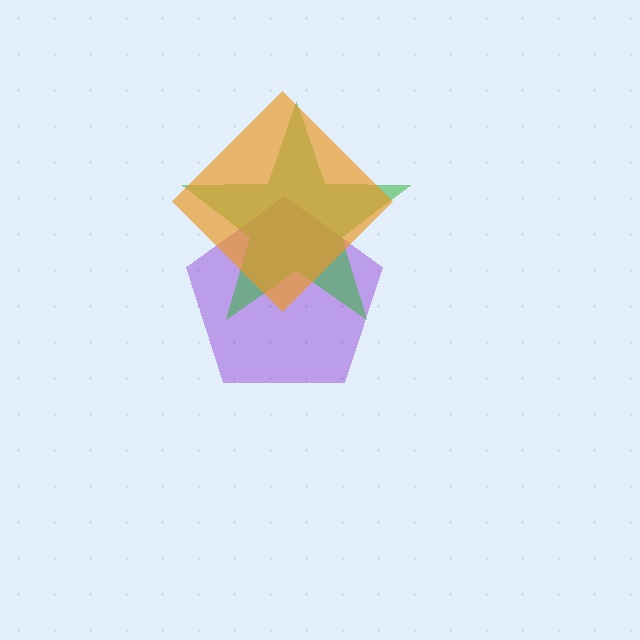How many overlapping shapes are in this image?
There are 3 overlapping shapes in the image.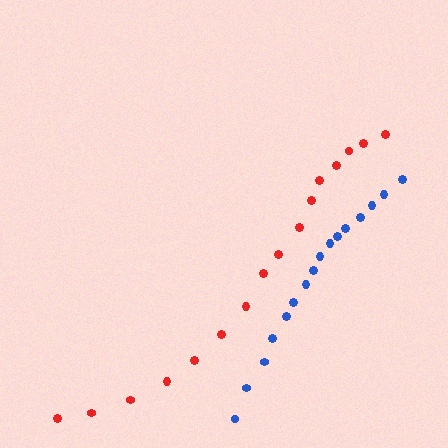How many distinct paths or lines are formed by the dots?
There are 2 distinct paths.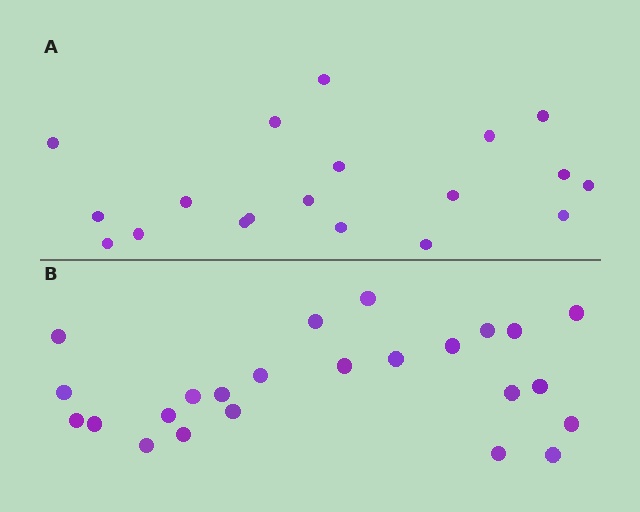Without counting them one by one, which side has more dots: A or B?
Region B (the bottom region) has more dots.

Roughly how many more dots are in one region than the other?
Region B has about 5 more dots than region A.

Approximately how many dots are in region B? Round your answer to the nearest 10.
About 20 dots. (The exact count is 24, which rounds to 20.)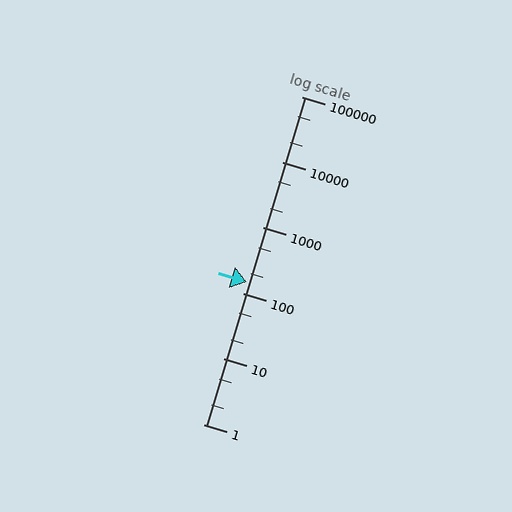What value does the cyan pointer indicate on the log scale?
The pointer indicates approximately 150.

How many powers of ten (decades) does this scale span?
The scale spans 5 decades, from 1 to 100000.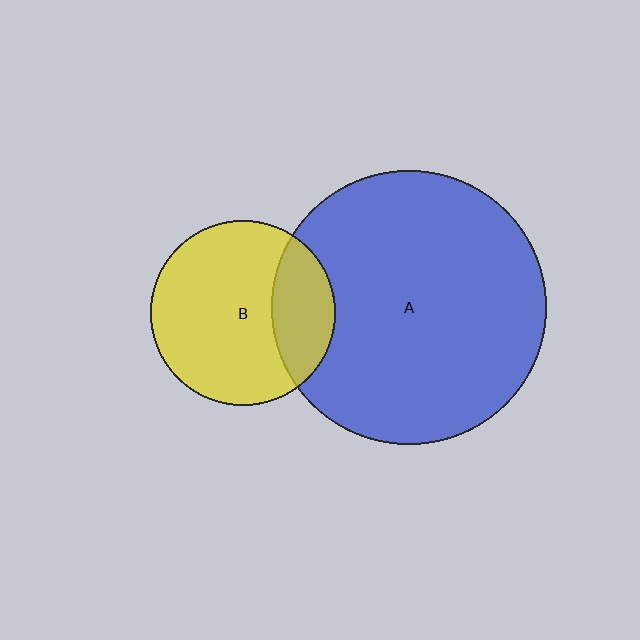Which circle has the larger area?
Circle A (blue).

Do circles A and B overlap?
Yes.